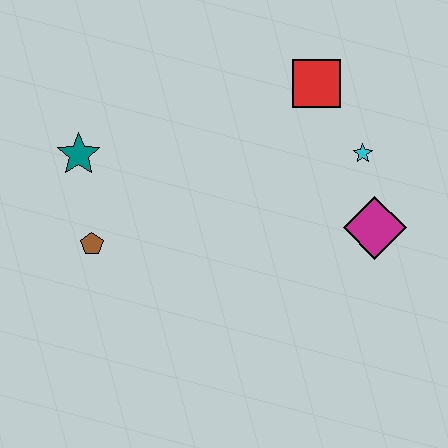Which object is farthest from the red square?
The brown pentagon is farthest from the red square.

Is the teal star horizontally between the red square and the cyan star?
No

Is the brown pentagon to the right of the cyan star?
No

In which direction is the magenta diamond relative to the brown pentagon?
The magenta diamond is to the right of the brown pentagon.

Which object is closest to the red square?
The cyan star is closest to the red square.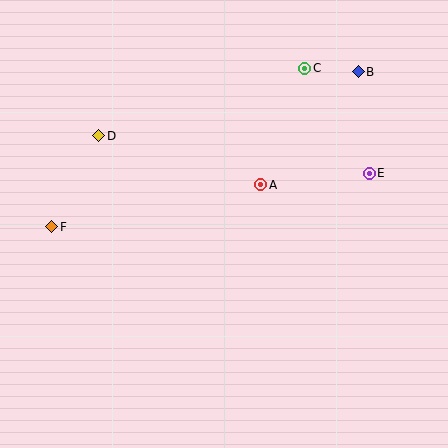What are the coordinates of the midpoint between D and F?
The midpoint between D and F is at (75, 181).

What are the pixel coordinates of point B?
Point B is at (358, 72).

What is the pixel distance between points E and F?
The distance between E and F is 322 pixels.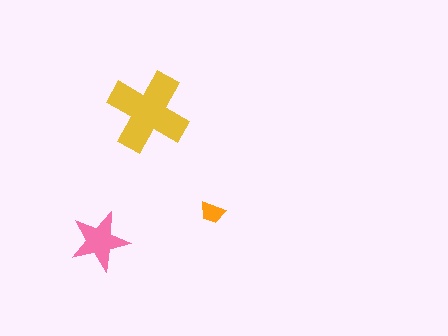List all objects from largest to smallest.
The yellow cross, the pink star, the orange trapezoid.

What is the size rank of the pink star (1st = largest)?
2nd.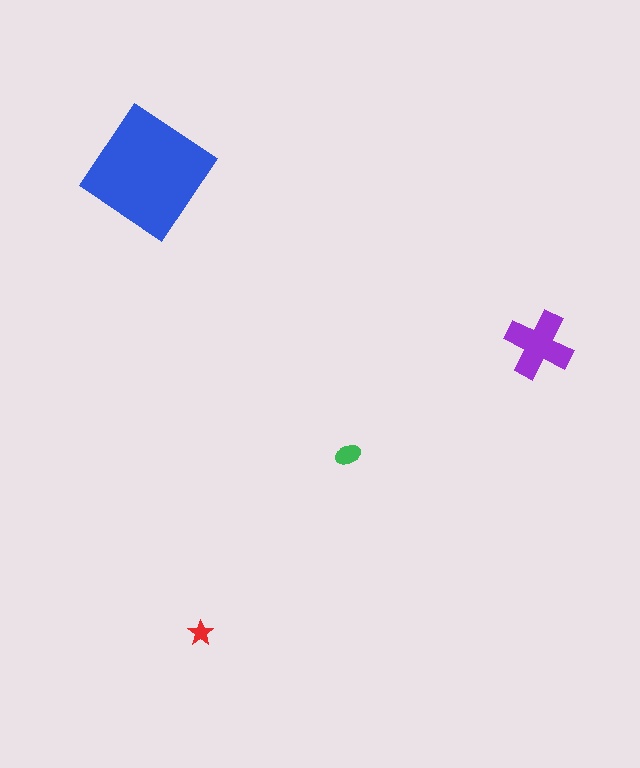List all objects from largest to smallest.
The blue diamond, the purple cross, the green ellipse, the red star.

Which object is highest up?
The blue diamond is topmost.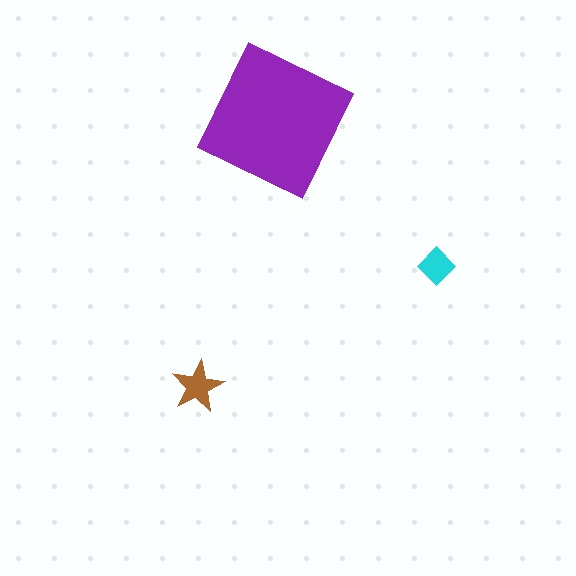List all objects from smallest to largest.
The cyan diamond, the brown star, the purple square.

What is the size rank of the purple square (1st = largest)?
1st.